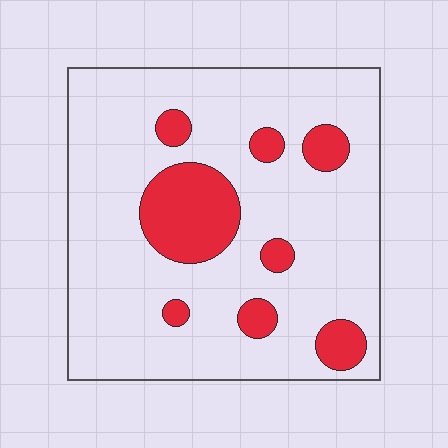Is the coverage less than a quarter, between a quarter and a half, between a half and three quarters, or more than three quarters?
Less than a quarter.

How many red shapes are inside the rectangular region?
8.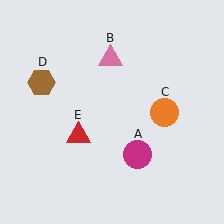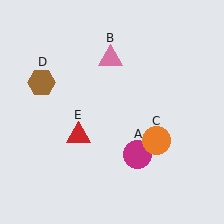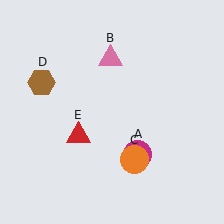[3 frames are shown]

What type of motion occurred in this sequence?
The orange circle (object C) rotated clockwise around the center of the scene.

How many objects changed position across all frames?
1 object changed position: orange circle (object C).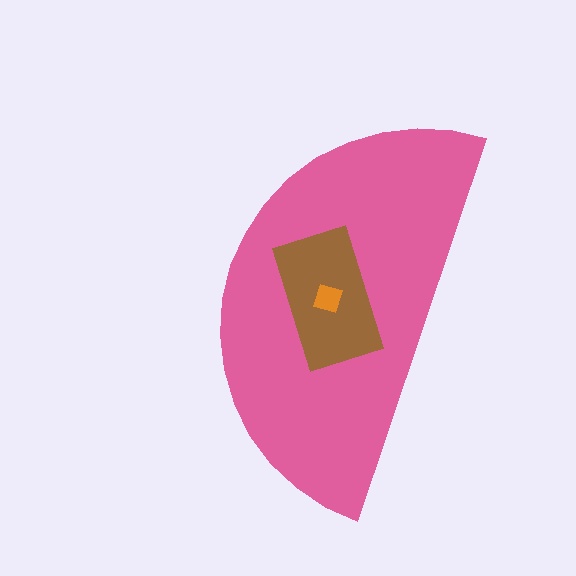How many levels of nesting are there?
3.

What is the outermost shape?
The pink semicircle.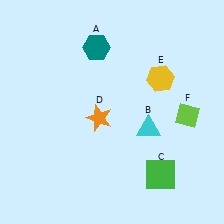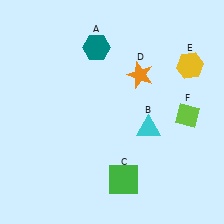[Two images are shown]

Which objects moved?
The objects that moved are: the green square (C), the orange star (D), the yellow hexagon (E).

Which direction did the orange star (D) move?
The orange star (D) moved up.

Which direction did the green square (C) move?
The green square (C) moved left.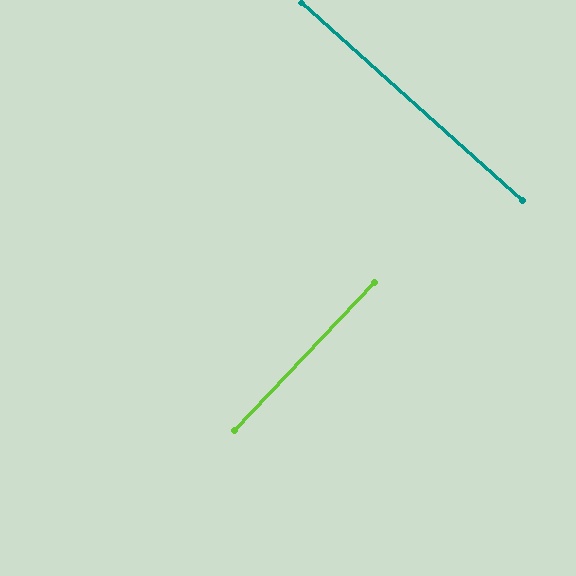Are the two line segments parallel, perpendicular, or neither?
Perpendicular — they meet at approximately 88°.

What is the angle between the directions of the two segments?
Approximately 88 degrees.